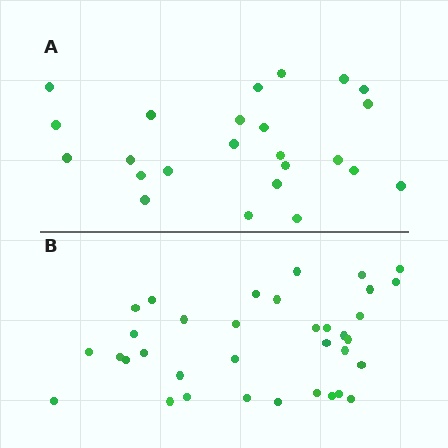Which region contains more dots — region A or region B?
Region B (the bottom region) has more dots.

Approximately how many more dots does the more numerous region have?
Region B has roughly 12 or so more dots than region A.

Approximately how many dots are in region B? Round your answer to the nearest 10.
About 40 dots. (The exact count is 35, which rounds to 40.)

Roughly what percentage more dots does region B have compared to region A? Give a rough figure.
About 45% more.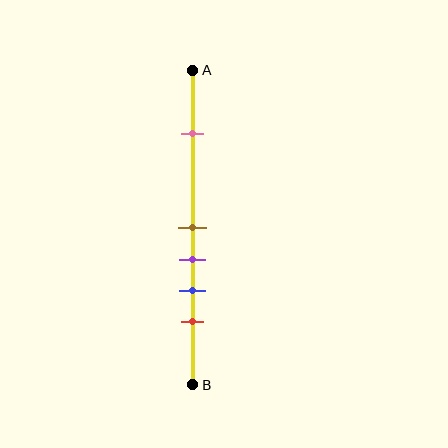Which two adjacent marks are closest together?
The brown and purple marks are the closest adjacent pair.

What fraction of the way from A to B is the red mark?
The red mark is approximately 80% (0.8) of the way from A to B.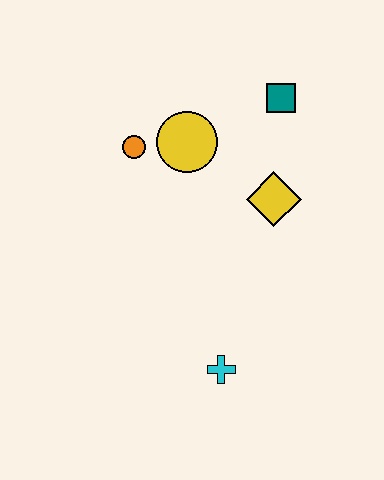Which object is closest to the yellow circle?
The orange circle is closest to the yellow circle.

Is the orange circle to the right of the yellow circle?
No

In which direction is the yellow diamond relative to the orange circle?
The yellow diamond is to the right of the orange circle.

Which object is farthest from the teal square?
The cyan cross is farthest from the teal square.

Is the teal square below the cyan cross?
No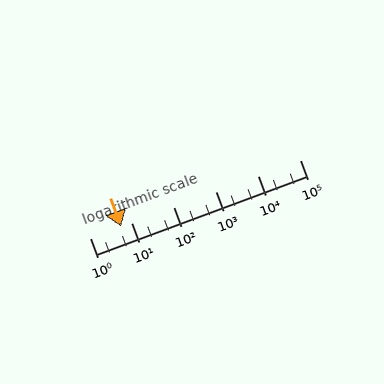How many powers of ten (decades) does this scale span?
The scale spans 5 decades, from 1 to 100000.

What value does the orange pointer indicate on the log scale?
The pointer indicates approximately 5.5.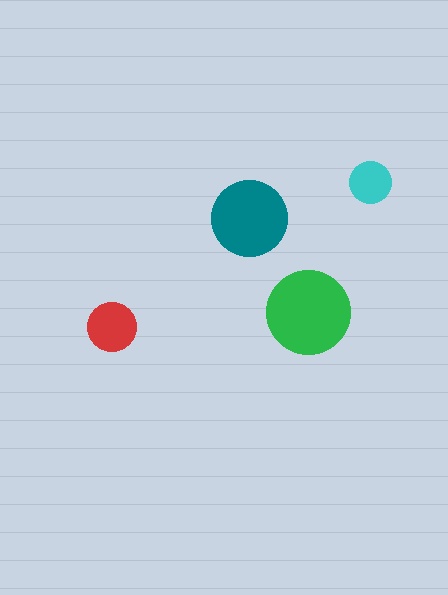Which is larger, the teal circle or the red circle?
The teal one.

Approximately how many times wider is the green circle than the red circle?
About 1.5 times wider.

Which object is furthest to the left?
The red circle is leftmost.